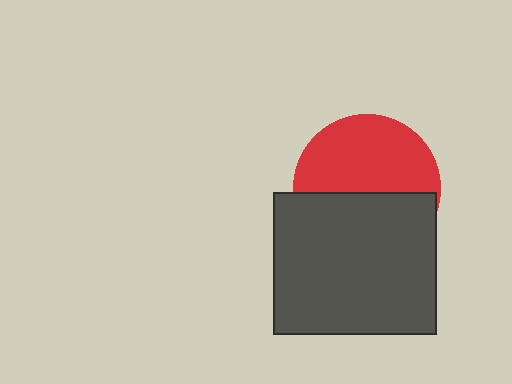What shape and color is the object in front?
The object in front is a dark gray rectangle.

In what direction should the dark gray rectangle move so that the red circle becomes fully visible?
The dark gray rectangle should move down. That is the shortest direction to clear the overlap and leave the red circle fully visible.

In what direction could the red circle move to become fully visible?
The red circle could move up. That would shift it out from behind the dark gray rectangle entirely.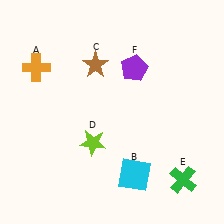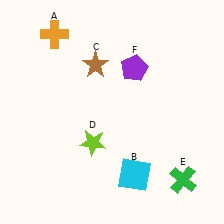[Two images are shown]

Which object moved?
The orange cross (A) moved up.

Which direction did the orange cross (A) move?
The orange cross (A) moved up.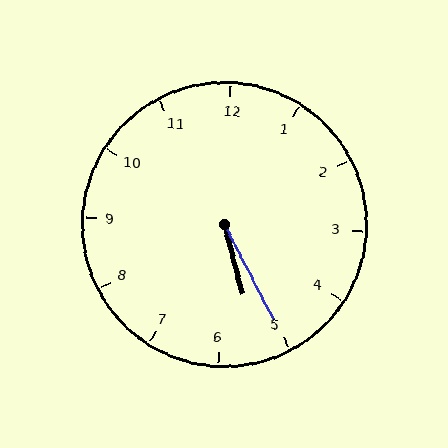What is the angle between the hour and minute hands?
Approximately 12 degrees.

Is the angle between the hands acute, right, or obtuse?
It is acute.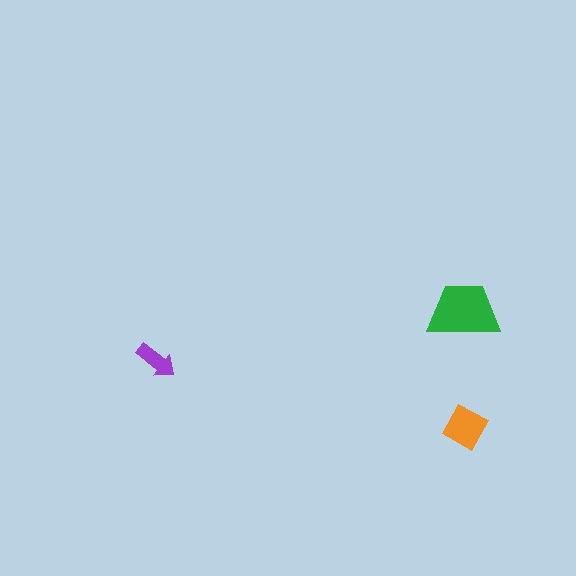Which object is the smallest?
The purple arrow.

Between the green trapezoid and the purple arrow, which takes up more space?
The green trapezoid.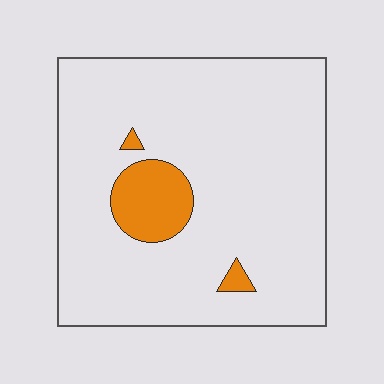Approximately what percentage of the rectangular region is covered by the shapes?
Approximately 10%.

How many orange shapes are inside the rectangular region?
3.